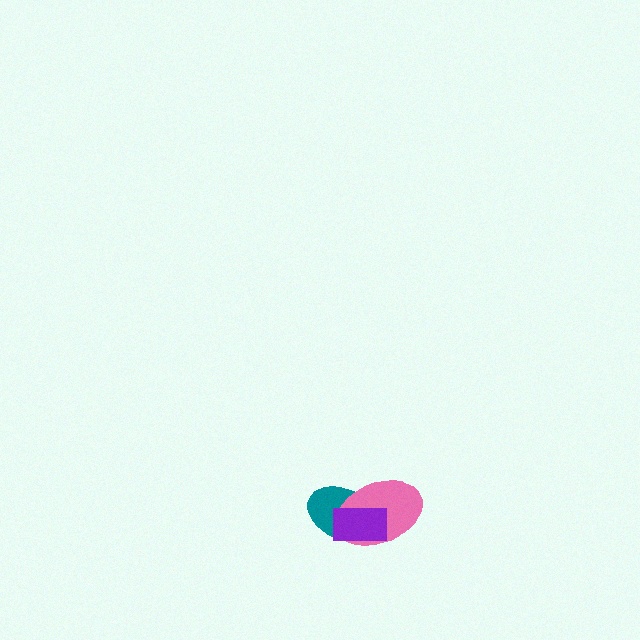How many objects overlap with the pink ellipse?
2 objects overlap with the pink ellipse.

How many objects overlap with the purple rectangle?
2 objects overlap with the purple rectangle.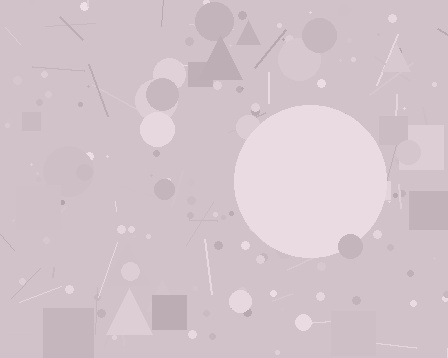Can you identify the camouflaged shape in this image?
The camouflaged shape is a circle.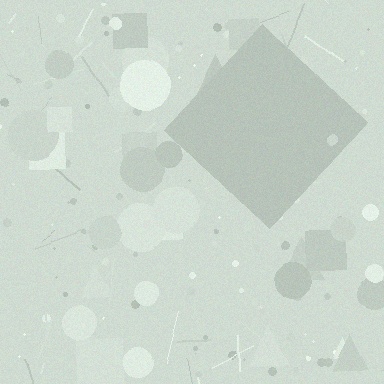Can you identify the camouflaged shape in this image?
The camouflaged shape is a diamond.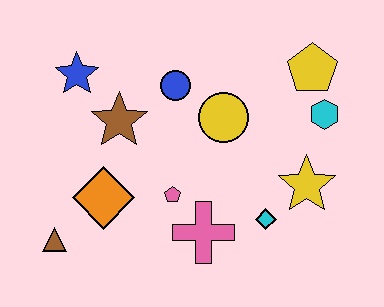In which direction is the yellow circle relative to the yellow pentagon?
The yellow circle is to the left of the yellow pentagon.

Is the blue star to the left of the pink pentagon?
Yes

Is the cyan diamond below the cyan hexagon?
Yes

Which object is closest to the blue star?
The brown star is closest to the blue star.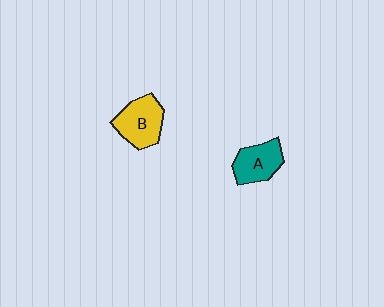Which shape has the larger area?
Shape B (yellow).